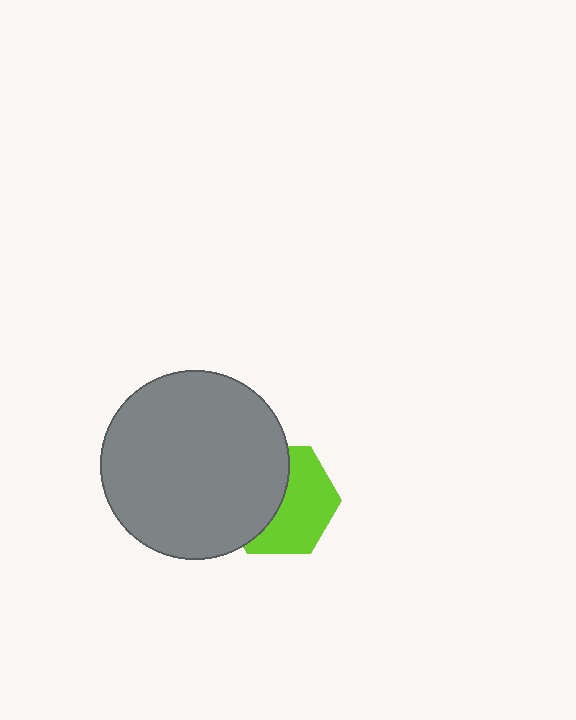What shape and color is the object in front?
The object in front is a gray circle.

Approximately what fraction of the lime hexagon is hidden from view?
Roughly 47% of the lime hexagon is hidden behind the gray circle.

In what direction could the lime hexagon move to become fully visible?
The lime hexagon could move right. That would shift it out from behind the gray circle entirely.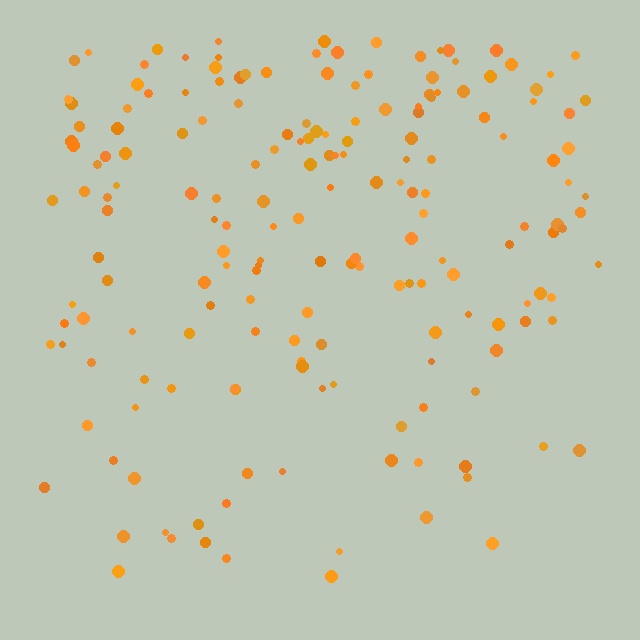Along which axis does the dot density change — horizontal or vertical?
Vertical.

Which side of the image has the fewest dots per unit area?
The bottom.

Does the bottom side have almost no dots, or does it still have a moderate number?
Still a moderate number, just noticeably fewer than the top.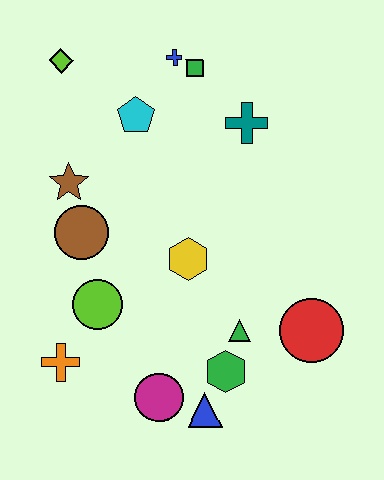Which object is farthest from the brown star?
The red circle is farthest from the brown star.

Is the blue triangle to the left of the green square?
No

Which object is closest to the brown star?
The brown circle is closest to the brown star.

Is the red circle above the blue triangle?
Yes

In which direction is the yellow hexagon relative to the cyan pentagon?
The yellow hexagon is below the cyan pentagon.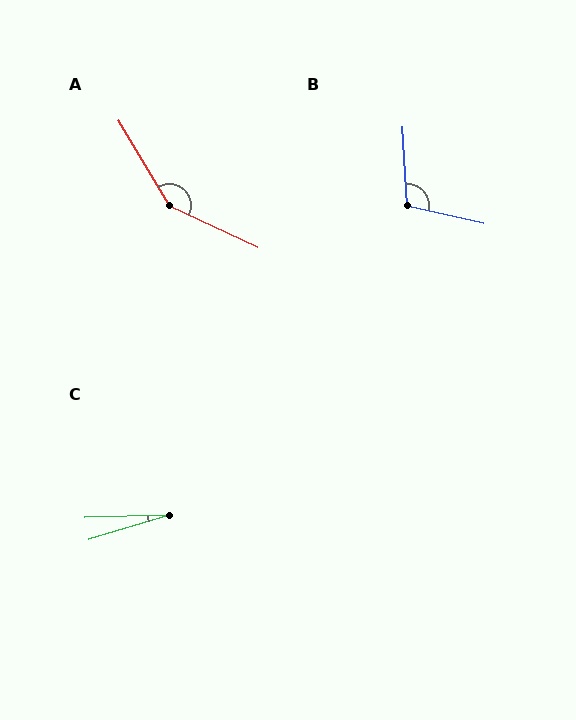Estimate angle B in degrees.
Approximately 106 degrees.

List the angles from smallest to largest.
C (16°), B (106°), A (146°).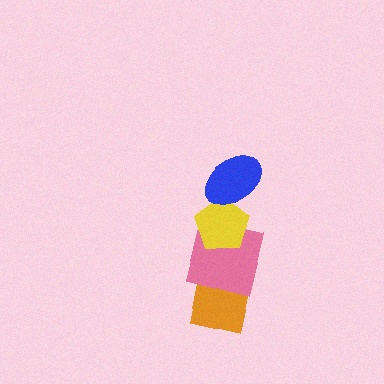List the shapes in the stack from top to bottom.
From top to bottom: the blue ellipse, the yellow pentagon, the pink square, the orange square.